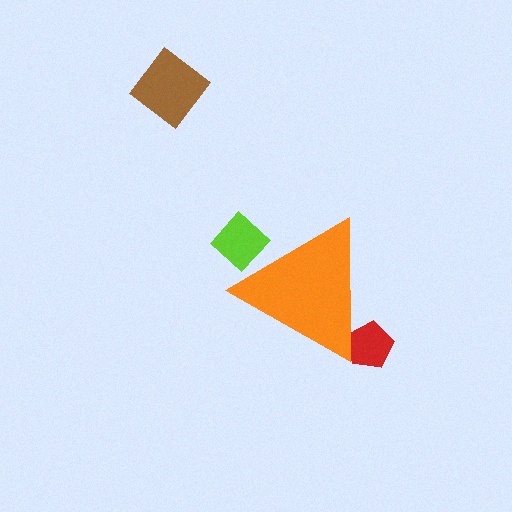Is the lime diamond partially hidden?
Yes, the lime diamond is partially hidden behind the orange triangle.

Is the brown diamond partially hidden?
No, the brown diamond is fully visible.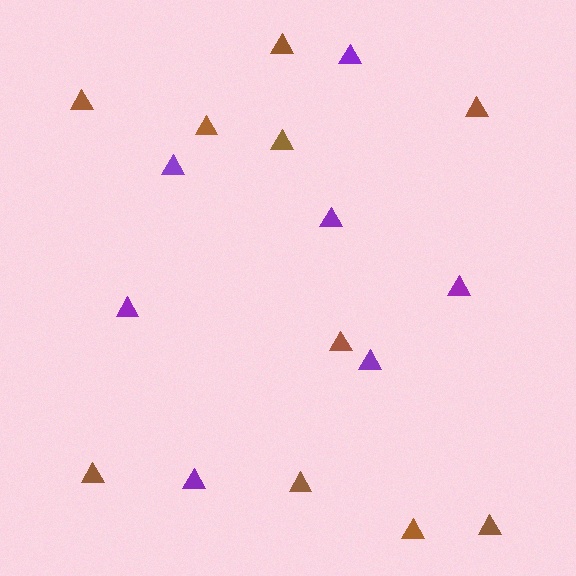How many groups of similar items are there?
There are 2 groups: one group of brown triangles (10) and one group of purple triangles (7).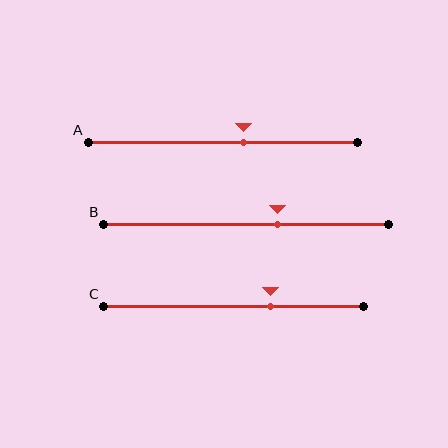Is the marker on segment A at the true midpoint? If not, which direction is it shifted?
No, the marker on segment A is shifted to the right by about 8% of the segment length.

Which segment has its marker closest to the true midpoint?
Segment A has its marker closest to the true midpoint.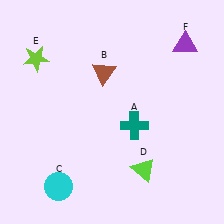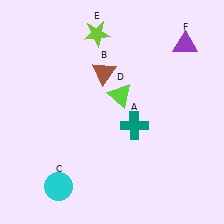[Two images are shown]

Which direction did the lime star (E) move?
The lime star (E) moved right.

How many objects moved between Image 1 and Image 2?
2 objects moved between the two images.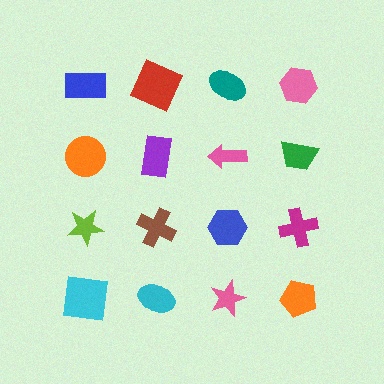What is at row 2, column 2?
A purple rectangle.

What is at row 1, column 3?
A teal ellipse.